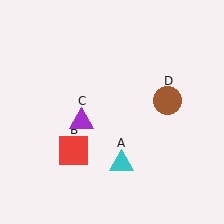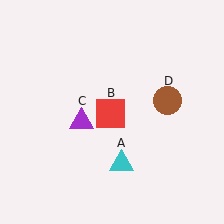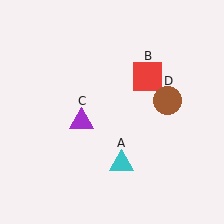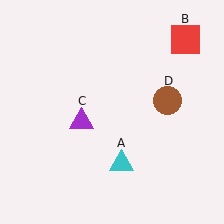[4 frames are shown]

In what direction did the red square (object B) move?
The red square (object B) moved up and to the right.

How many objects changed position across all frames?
1 object changed position: red square (object B).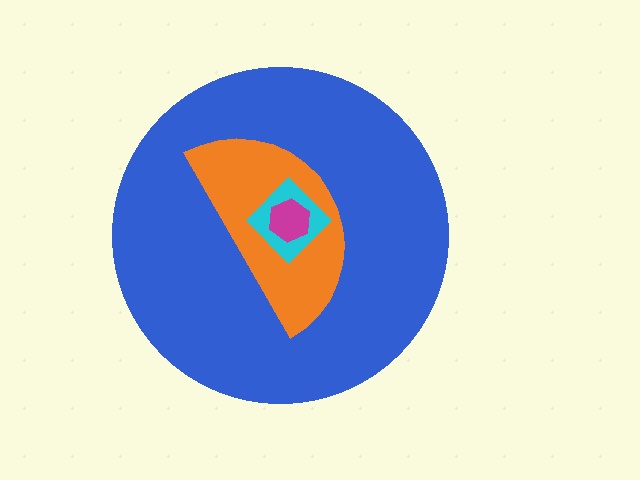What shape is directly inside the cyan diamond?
The magenta hexagon.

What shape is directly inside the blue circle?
The orange semicircle.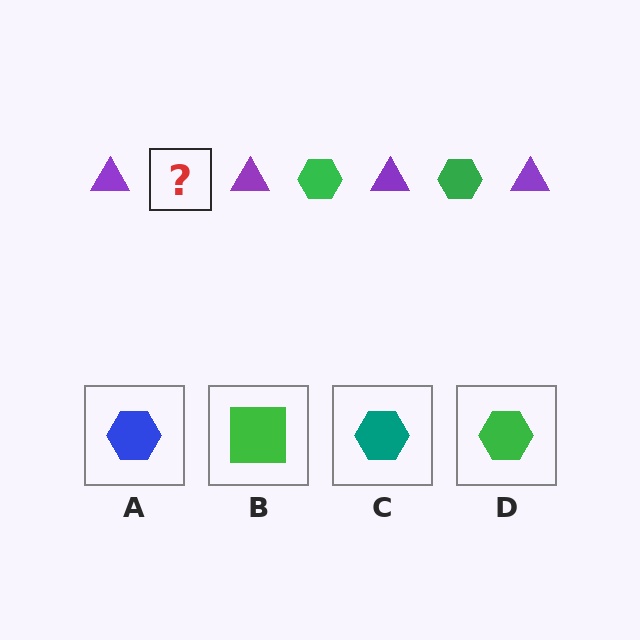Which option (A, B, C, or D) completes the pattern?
D.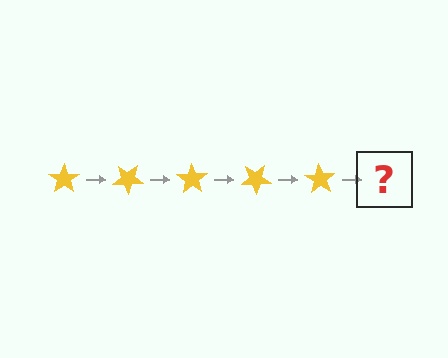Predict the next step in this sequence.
The next step is a yellow star rotated 175 degrees.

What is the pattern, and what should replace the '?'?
The pattern is that the star rotates 35 degrees each step. The '?' should be a yellow star rotated 175 degrees.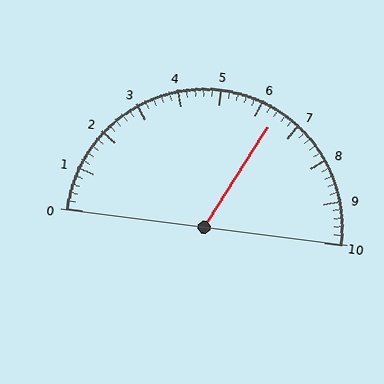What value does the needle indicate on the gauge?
The needle indicates approximately 6.4.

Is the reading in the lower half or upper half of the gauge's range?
The reading is in the upper half of the range (0 to 10).